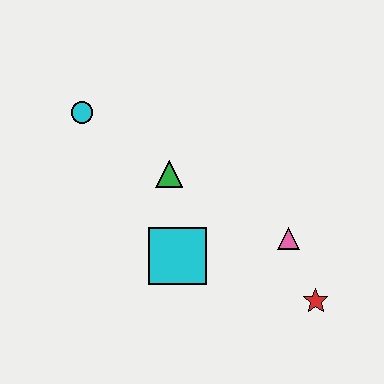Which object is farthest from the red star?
The cyan circle is farthest from the red star.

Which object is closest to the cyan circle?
The green triangle is closest to the cyan circle.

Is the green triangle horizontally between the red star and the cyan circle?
Yes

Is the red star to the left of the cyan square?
No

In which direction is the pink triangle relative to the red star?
The pink triangle is above the red star.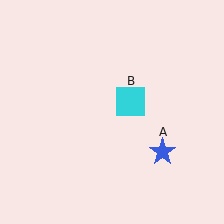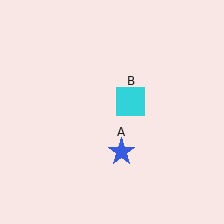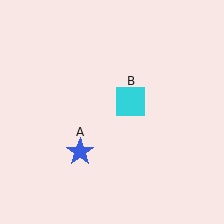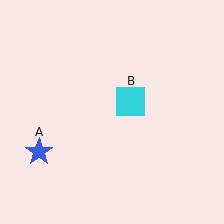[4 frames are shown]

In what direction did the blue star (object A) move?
The blue star (object A) moved left.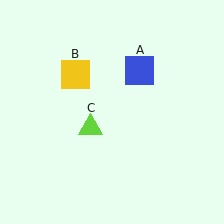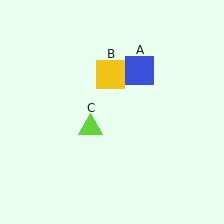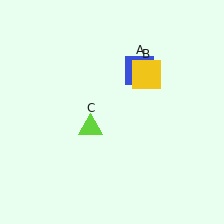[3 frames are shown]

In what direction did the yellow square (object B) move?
The yellow square (object B) moved right.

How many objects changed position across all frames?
1 object changed position: yellow square (object B).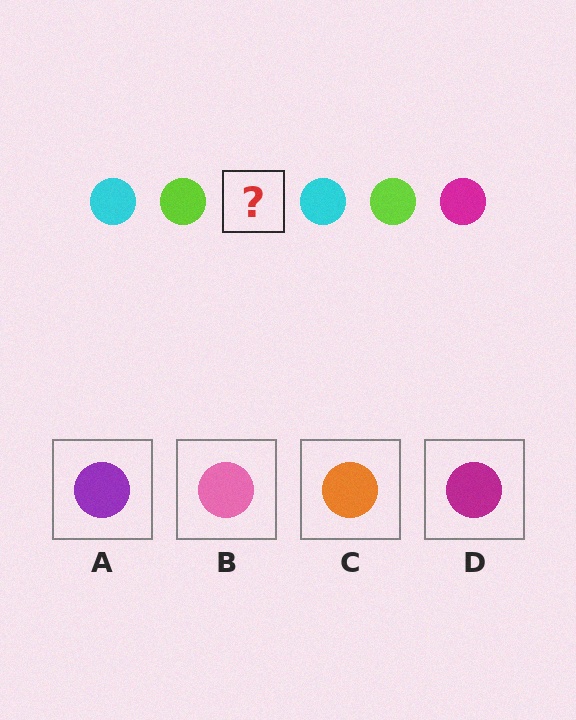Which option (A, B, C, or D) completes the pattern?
D.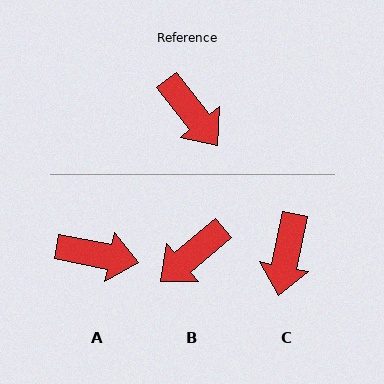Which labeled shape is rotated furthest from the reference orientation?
B, about 88 degrees away.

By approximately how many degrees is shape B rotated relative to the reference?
Approximately 88 degrees clockwise.